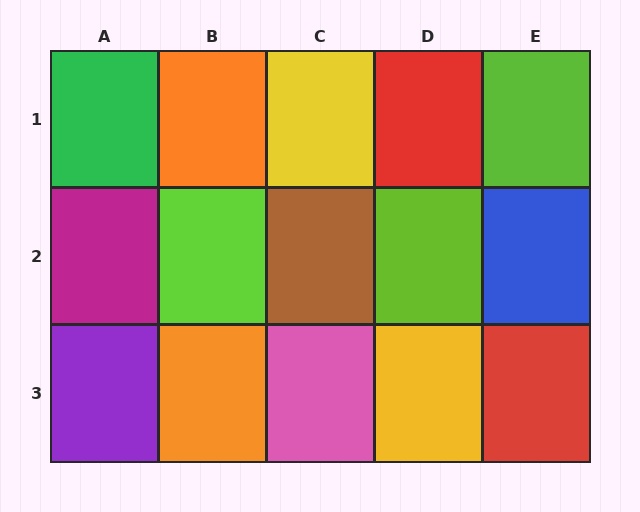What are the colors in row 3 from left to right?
Purple, orange, pink, yellow, red.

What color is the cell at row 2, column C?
Brown.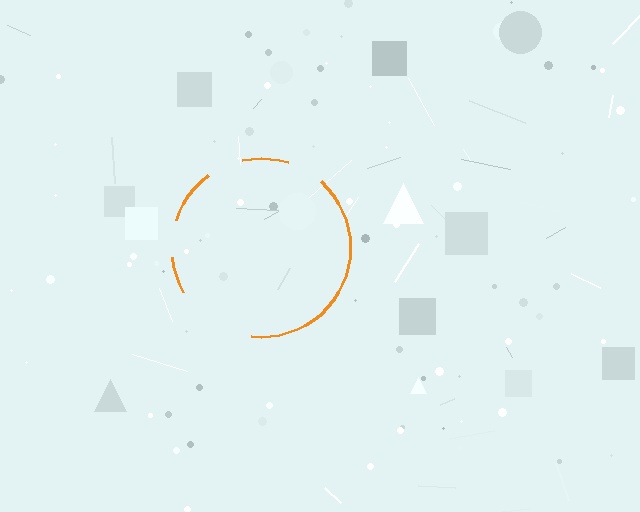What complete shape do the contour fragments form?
The contour fragments form a circle.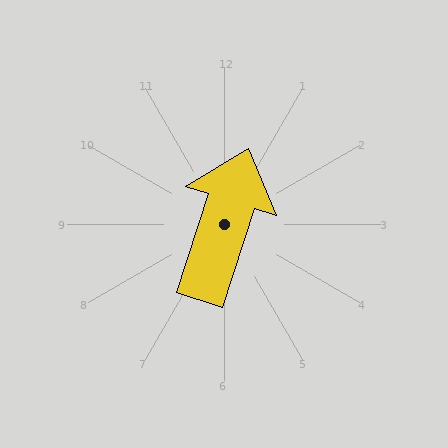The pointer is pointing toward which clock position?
Roughly 1 o'clock.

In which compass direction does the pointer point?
North.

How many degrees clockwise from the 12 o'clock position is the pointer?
Approximately 18 degrees.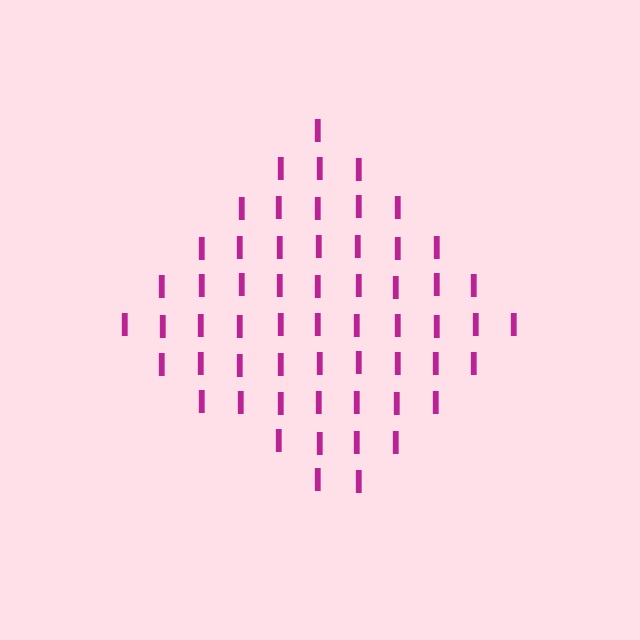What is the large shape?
The large shape is a diamond.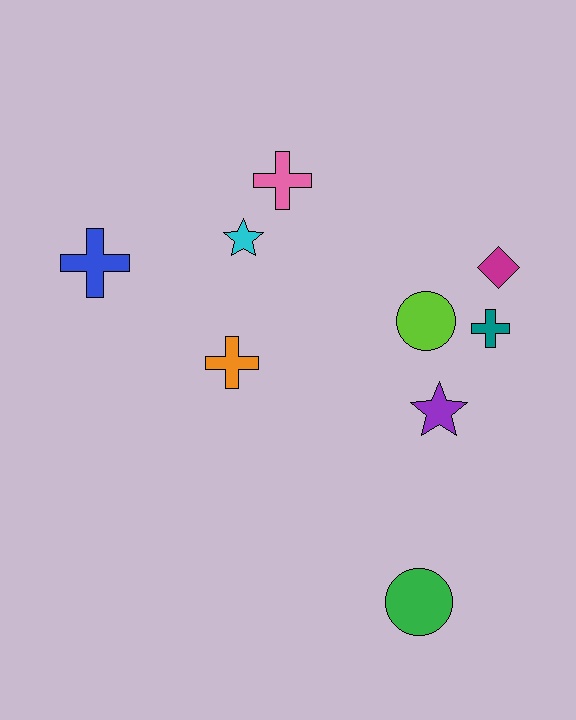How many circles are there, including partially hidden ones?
There are 2 circles.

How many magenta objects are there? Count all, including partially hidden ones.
There is 1 magenta object.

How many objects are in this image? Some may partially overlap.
There are 9 objects.